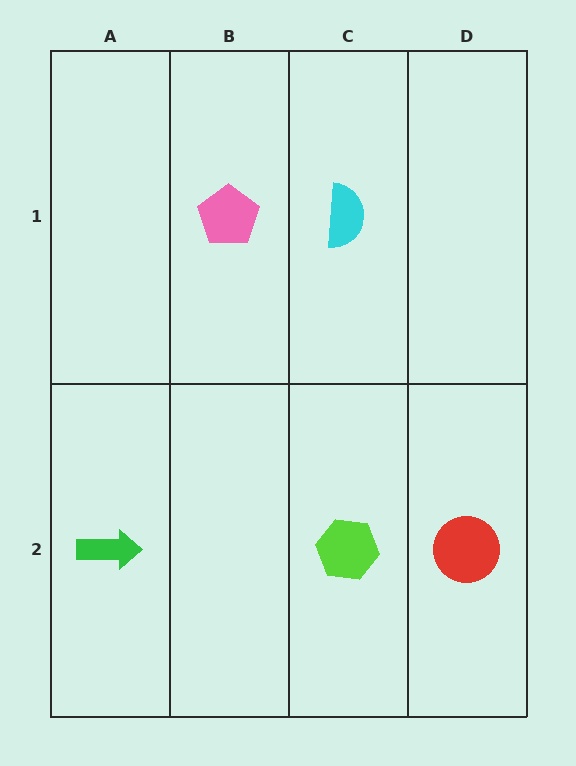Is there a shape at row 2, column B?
No, that cell is empty.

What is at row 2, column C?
A lime hexagon.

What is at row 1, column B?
A pink pentagon.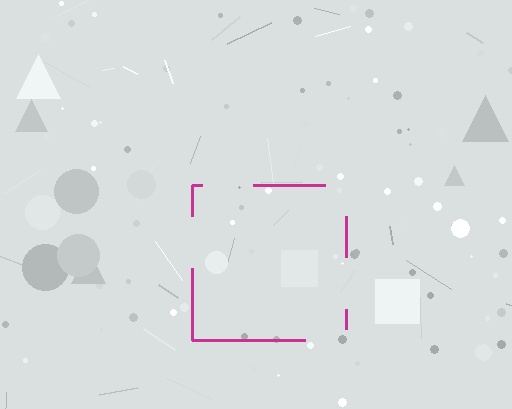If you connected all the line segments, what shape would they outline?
They would outline a square.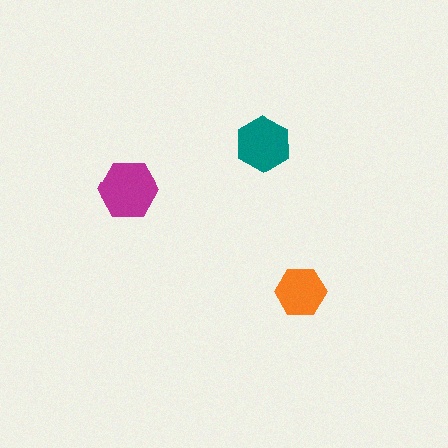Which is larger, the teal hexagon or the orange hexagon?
The teal one.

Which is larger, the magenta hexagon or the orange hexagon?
The magenta one.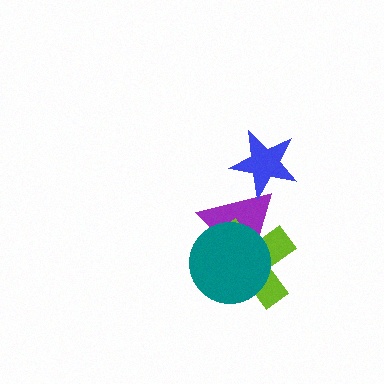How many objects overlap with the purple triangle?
3 objects overlap with the purple triangle.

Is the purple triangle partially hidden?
Yes, it is partially covered by another shape.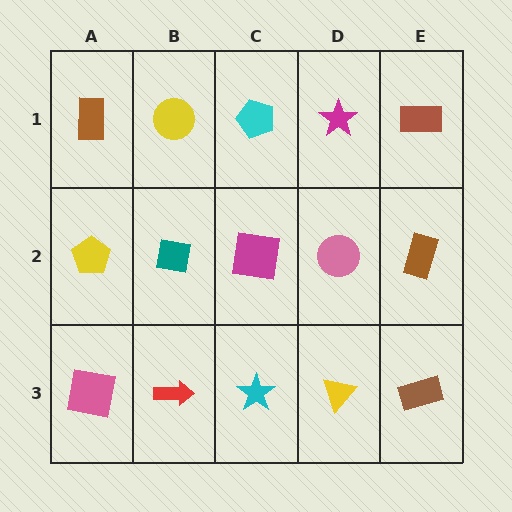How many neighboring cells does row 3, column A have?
2.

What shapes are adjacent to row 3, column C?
A magenta square (row 2, column C), a red arrow (row 3, column B), a yellow triangle (row 3, column D).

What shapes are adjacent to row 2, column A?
A brown rectangle (row 1, column A), a pink square (row 3, column A), a teal square (row 2, column B).